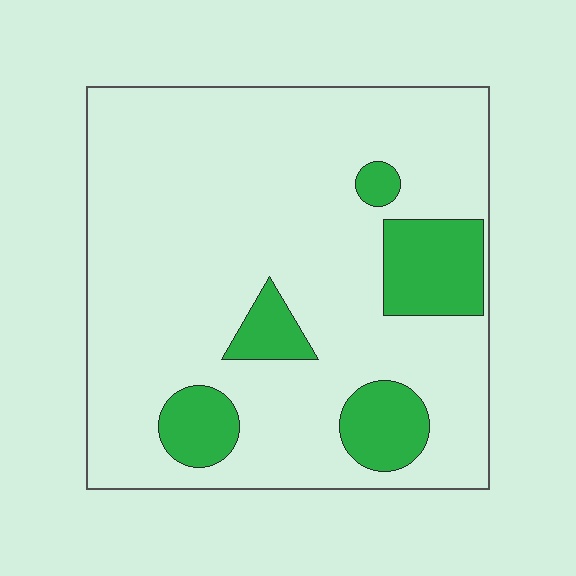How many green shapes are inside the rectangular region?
5.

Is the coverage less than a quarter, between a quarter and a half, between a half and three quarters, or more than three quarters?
Less than a quarter.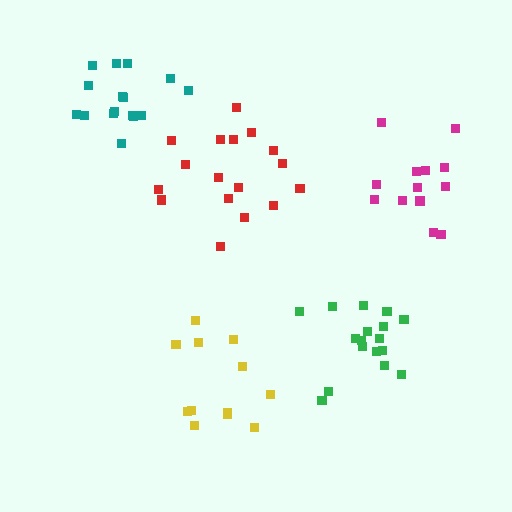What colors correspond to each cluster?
The clusters are colored: magenta, yellow, green, teal, red.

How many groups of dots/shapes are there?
There are 5 groups.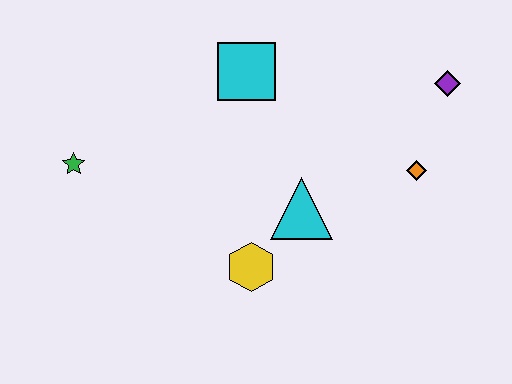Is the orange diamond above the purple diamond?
No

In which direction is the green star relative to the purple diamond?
The green star is to the left of the purple diamond.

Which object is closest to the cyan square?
The cyan triangle is closest to the cyan square.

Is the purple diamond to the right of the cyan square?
Yes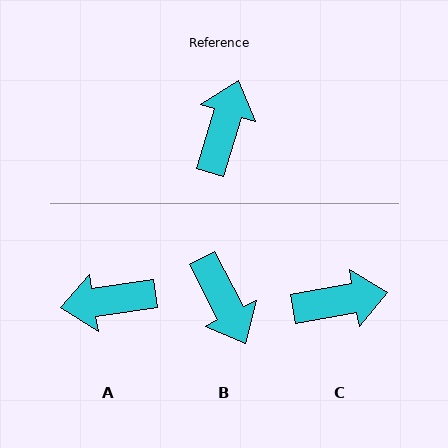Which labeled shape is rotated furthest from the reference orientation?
B, about 135 degrees away.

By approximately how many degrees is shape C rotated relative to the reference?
Approximately 63 degrees clockwise.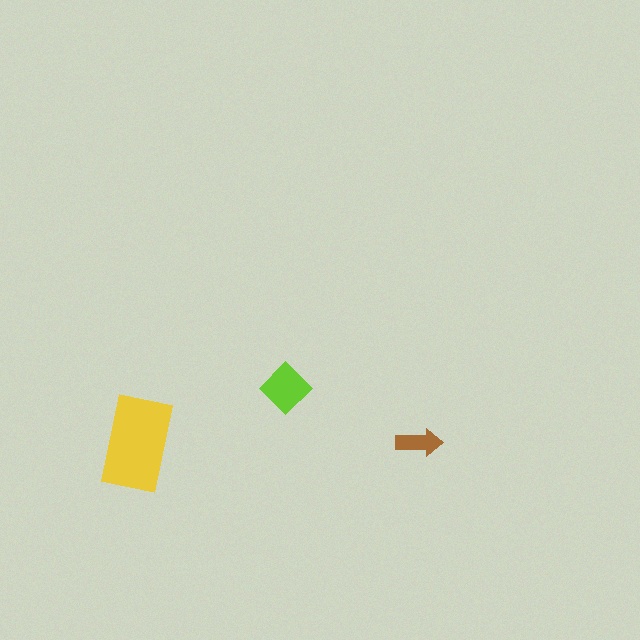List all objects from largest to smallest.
The yellow rectangle, the lime diamond, the brown arrow.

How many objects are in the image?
There are 3 objects in the image.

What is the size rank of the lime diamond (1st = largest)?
2nd.